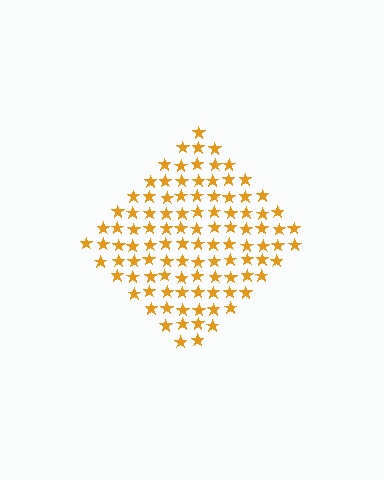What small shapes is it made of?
It is made of small stars.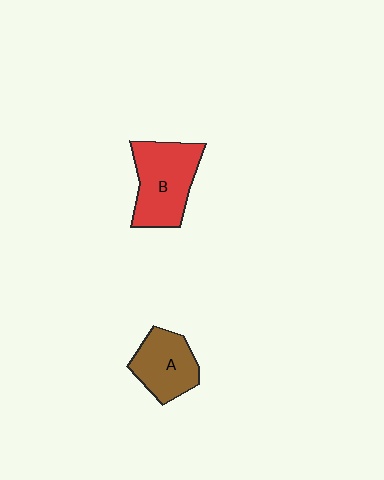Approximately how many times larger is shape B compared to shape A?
Approximately 1.4 times.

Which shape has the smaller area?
Shape A (brown).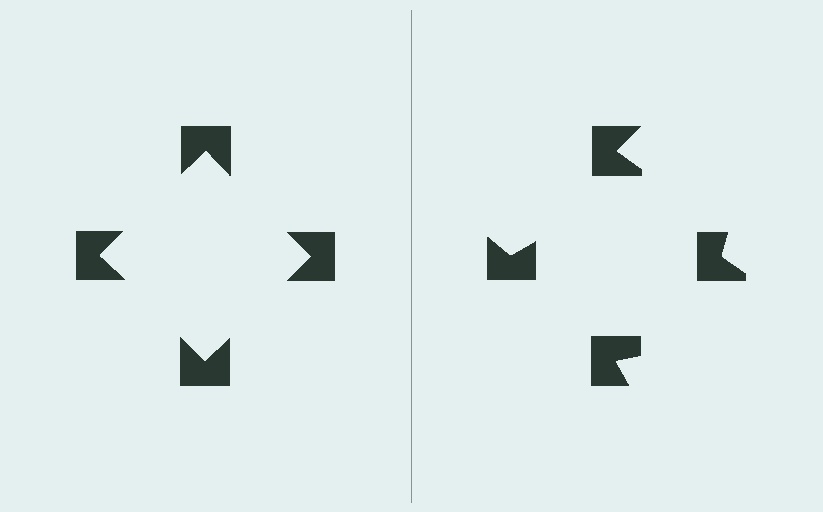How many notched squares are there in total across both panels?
8 — 4 on each side.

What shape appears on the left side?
An illusory square.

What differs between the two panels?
The notched squares are positioned identically on both sides; only the wedge orientations differ. On the left they align to a square; on the right they are misaligned.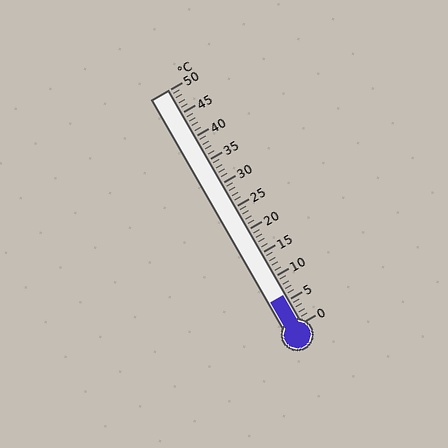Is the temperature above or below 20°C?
The temperature is below 20°C.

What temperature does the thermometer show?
The thermometer shows approximately 6°C.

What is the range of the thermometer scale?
The thermometer scale ranges from 0°C to 50°C.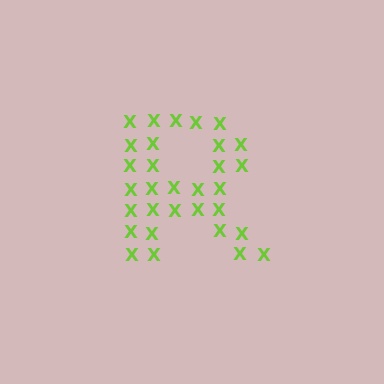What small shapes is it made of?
It is made of small letter X's.